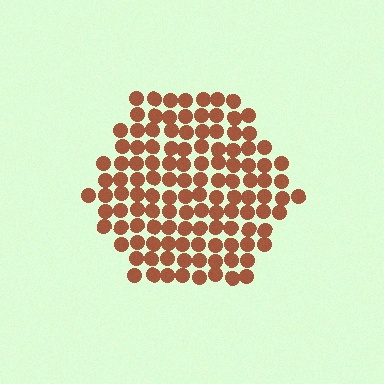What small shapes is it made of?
It is made of small circles.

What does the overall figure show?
The overall figure shows a hexagon.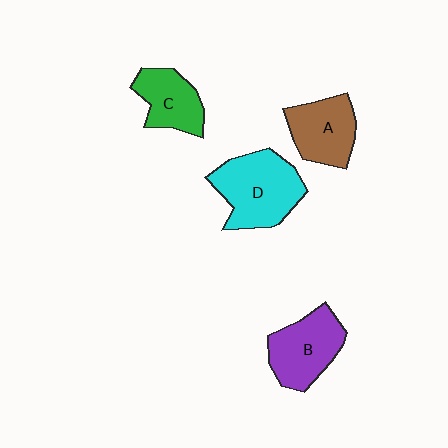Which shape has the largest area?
Shape D (cyan).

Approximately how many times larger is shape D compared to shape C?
Approximately 1.6 times.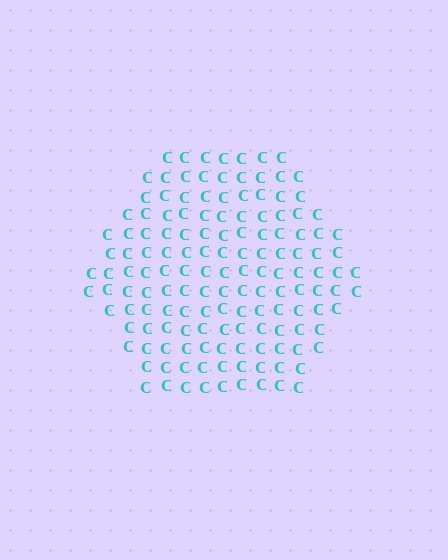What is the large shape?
The large shape is a hexagon.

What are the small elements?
The small elements are letter C's.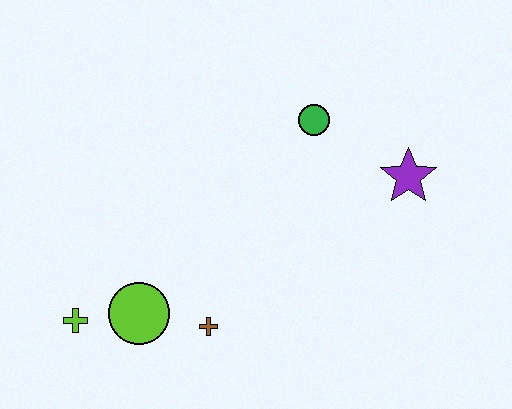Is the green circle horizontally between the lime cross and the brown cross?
No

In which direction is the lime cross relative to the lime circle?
The lime cross is to the left of the lime circle.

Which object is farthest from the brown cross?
The purple star is farthest from the brown cross.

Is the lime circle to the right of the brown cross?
No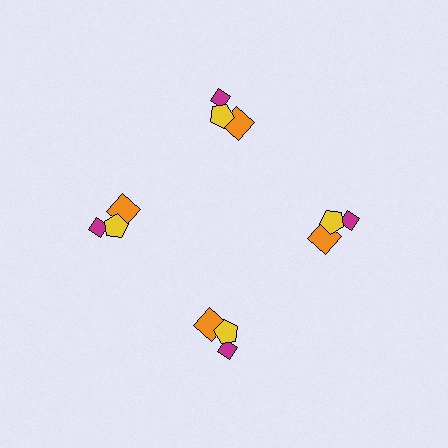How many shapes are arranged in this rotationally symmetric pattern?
There are 12 shapes, arranged in 4 groups of 3.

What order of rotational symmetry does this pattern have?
This pattern has 4-fold rotational symmetry.